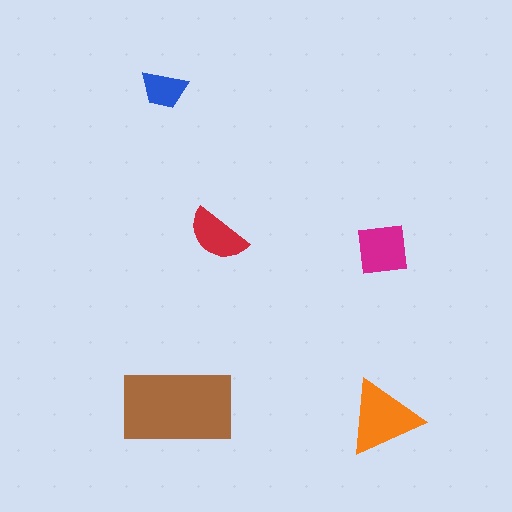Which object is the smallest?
The blue trapezoid.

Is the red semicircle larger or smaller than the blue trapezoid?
Larger.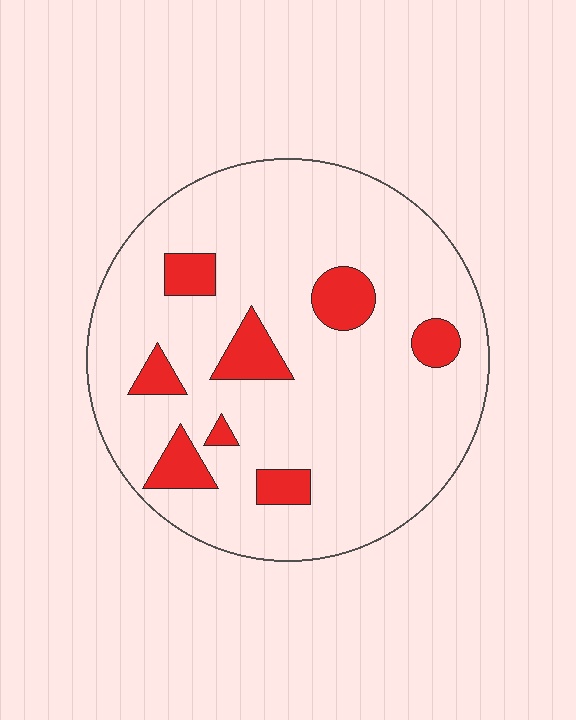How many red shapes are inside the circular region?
8.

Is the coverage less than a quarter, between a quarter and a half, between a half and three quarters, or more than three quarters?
Less than a quarter.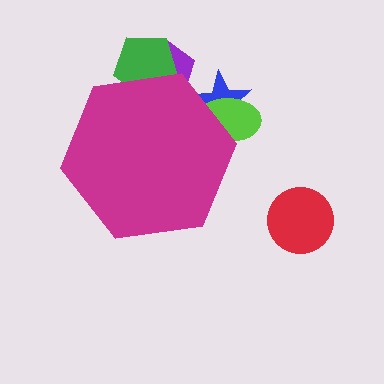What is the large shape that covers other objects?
A magenta hexagon.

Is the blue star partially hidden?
Yes, the blue star is partially hidden behind the magenta hexagon.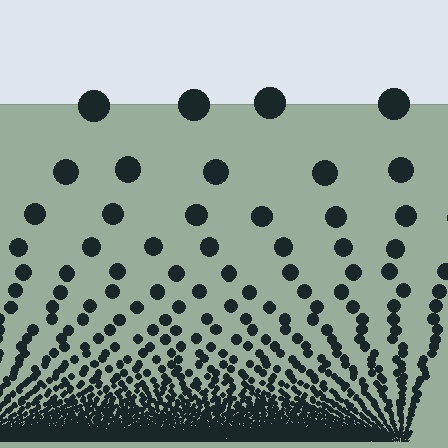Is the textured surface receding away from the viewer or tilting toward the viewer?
The surface appears to tilt toward the viewer. Texture elements get larger and sparser toward the top.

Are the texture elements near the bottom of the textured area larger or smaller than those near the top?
Smaller. The gradient is inverted — elements near the bottom are smaller and denser.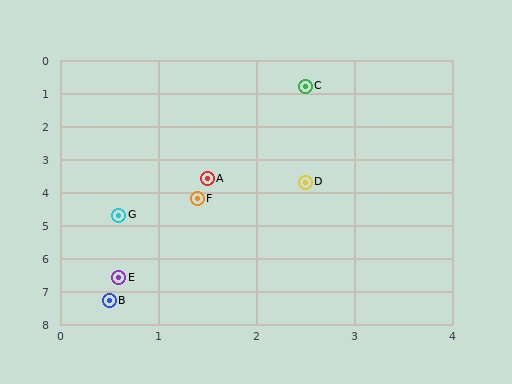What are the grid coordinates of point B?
Point B is at approximately (0.5, 7.3).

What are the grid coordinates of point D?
Point D is at approximately (2.5, 3.7).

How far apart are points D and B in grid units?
Points D and B are about 4.1 grid units apart.